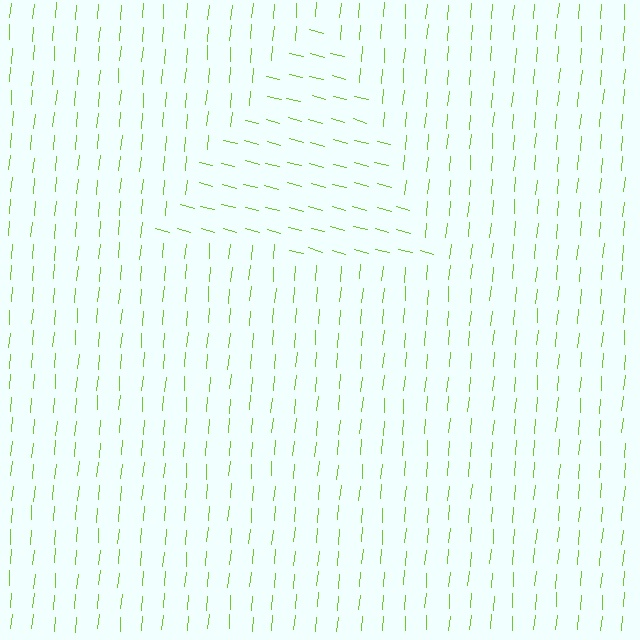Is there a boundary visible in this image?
Yes, there is a texture boundary formed by a change in line orientation.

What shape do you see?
I see a triangle.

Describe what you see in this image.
The image is filled with small lime line segments. A triangle region in the image has lines oriented differently from the surrounding lines, creating a visible texture boundary.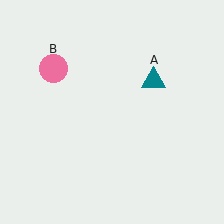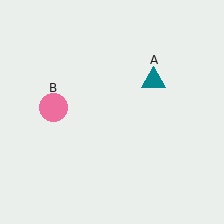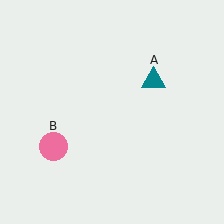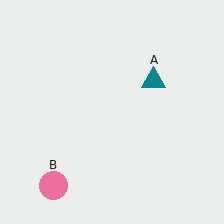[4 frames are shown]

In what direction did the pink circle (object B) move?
The pink circle (object B) moved down.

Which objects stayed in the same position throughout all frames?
Teal triangle (object A) remained stationary.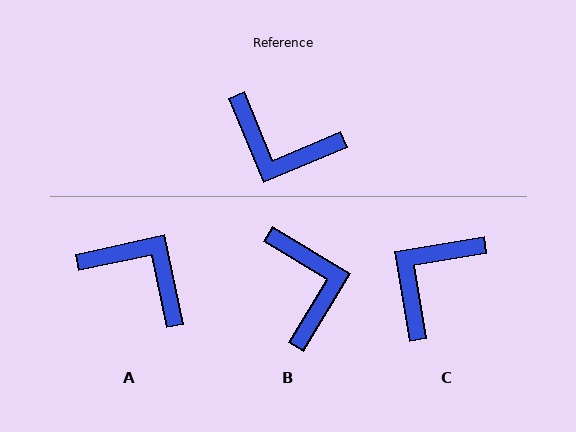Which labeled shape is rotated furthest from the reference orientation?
A, about 169 degrees away.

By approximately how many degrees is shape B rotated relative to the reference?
Approximately 126 degrees counter-clockwise.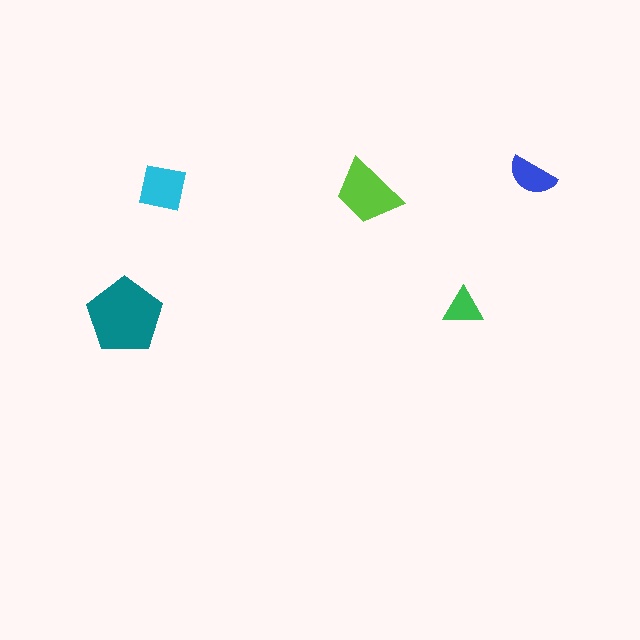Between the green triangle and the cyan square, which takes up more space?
The cyan square.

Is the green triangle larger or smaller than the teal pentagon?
Smaller.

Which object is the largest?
The teal pentagon.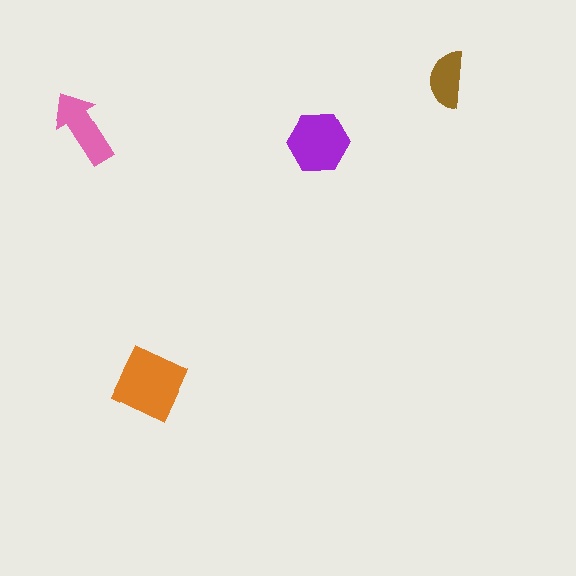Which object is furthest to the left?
The pink arrow is leftmost.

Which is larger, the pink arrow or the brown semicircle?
The pink arrow.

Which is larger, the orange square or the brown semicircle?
The orange square.